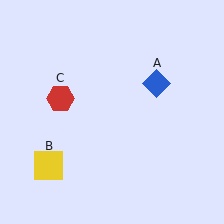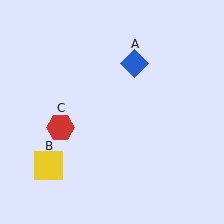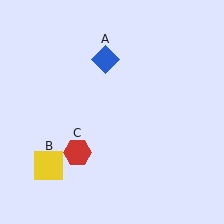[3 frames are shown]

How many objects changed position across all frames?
2 objects changed position: blue diamond (object A), red hexagon (object C).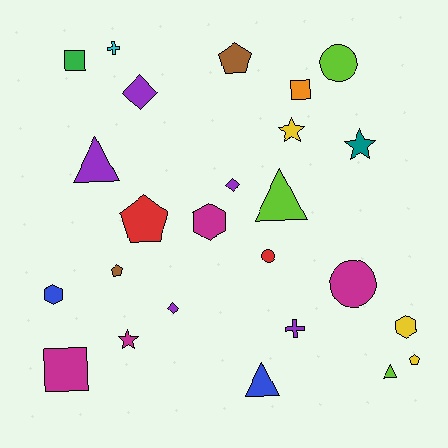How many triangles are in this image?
There are 4 triangles.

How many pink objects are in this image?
There are no pink objects.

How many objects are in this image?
There are 25 objects.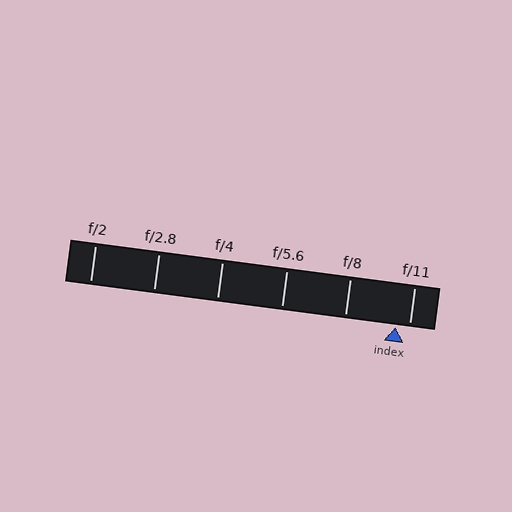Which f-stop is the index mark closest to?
The index mark is closest to f/11.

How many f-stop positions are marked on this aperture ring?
There are 6 f-stop positions marked.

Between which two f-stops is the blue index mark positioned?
The index mark is between f/8 and f/11.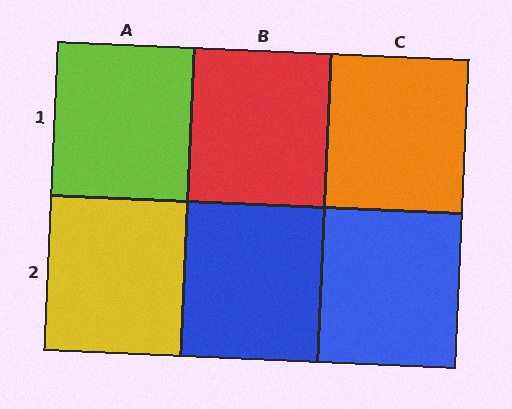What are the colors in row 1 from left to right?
Lime, red, orange.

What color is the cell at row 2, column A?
Yellow.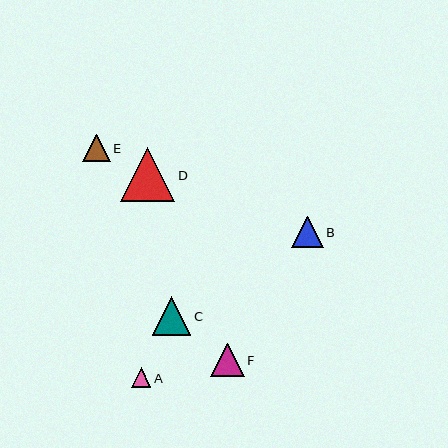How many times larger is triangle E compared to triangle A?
Triangle E is approximately 1.4 times the size of triangle A.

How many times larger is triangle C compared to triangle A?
Triangle C is approximately 2.0 times the size of triangle A.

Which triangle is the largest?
Triangle D is the largest with a size of approximately 54 pixels.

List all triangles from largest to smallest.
From largest to smallest: D, C, F, B, E, A.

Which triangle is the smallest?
Triangle A is the smallest with a size of approximately 19 pixels.